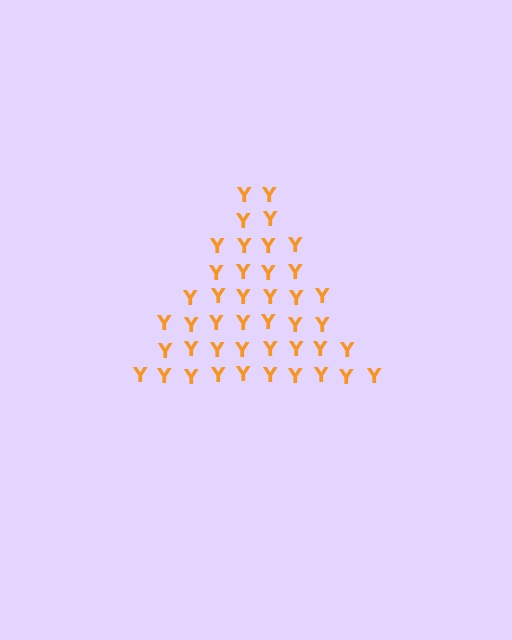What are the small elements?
The small elements are letter Y's.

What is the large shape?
The large shape is a triangle.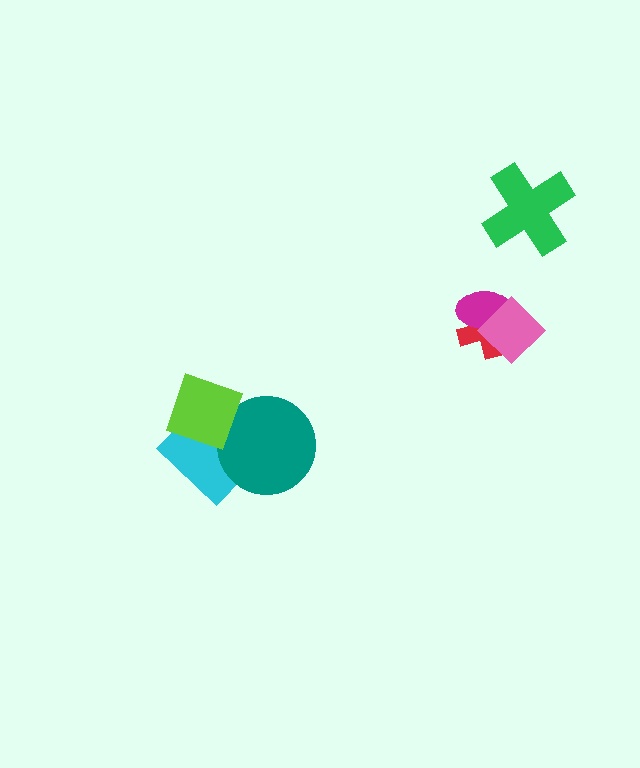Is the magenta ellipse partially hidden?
Yes, it is partially covered by another shape.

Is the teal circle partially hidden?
Yes, it is partially covered by another shape.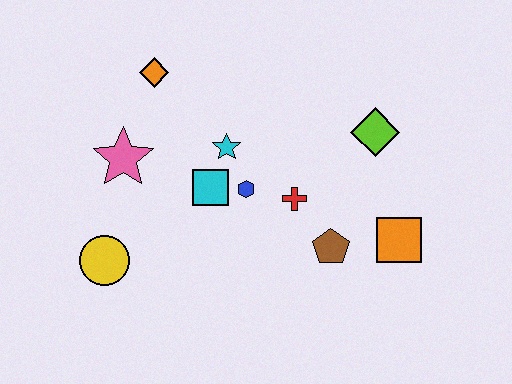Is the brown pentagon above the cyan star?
No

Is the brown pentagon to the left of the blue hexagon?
No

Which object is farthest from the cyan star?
The orange square is farthest from the cyan star.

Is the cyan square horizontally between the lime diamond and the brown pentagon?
No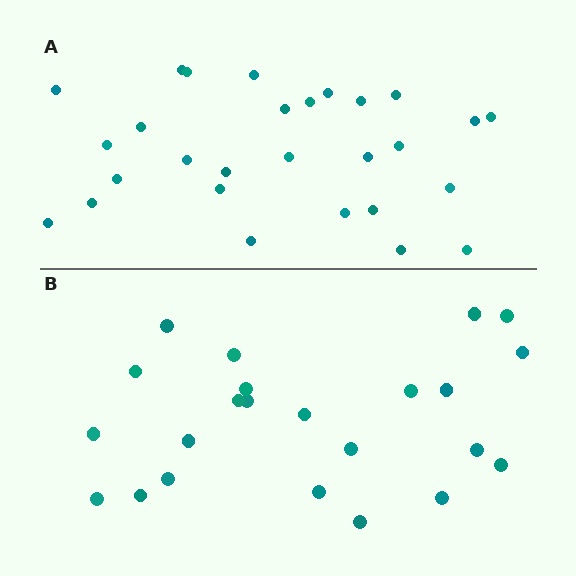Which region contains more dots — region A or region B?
Region A (the top region) has more dots.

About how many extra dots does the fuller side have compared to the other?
Region A has about 5 more dots than region B.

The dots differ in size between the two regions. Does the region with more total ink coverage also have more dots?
No. Region B has more total ink coverage because its dots are larger, but region A actually contains more individual dots. Total area can be misleading — the number of items is what matters here.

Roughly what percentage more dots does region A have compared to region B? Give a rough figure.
About 20% more.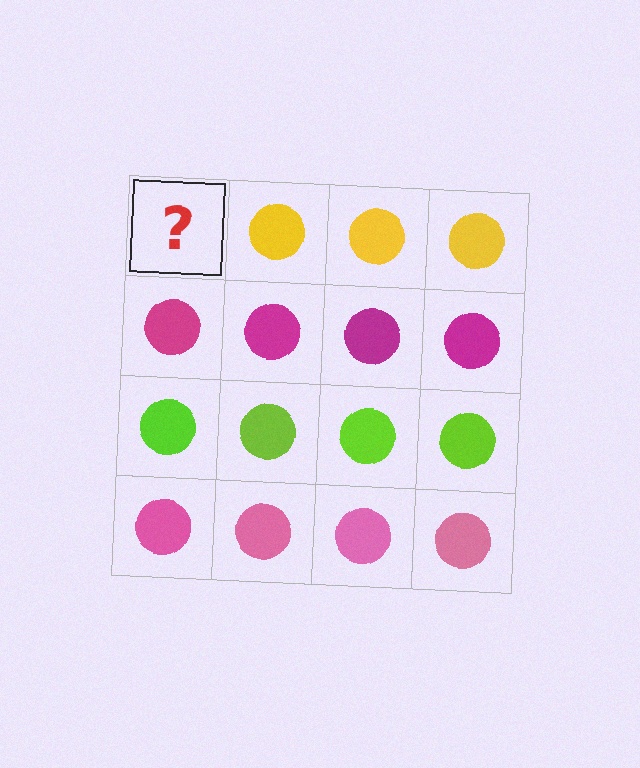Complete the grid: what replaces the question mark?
The question mark should be replaced with a yellow circle.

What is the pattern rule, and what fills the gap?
The rule is that each row has a consistent color. The gap should be filled with a yellow circle.